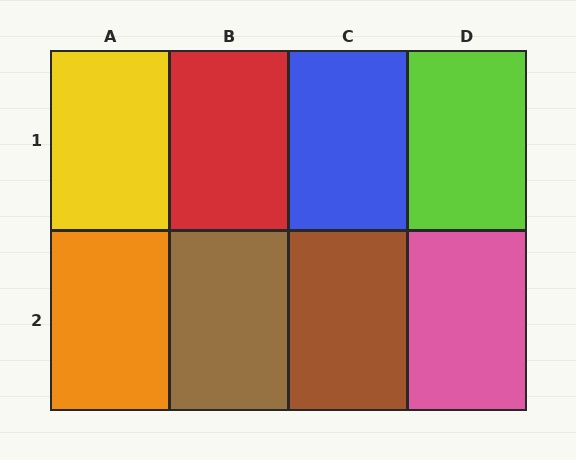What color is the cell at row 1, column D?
Lime.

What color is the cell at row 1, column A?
Yellow.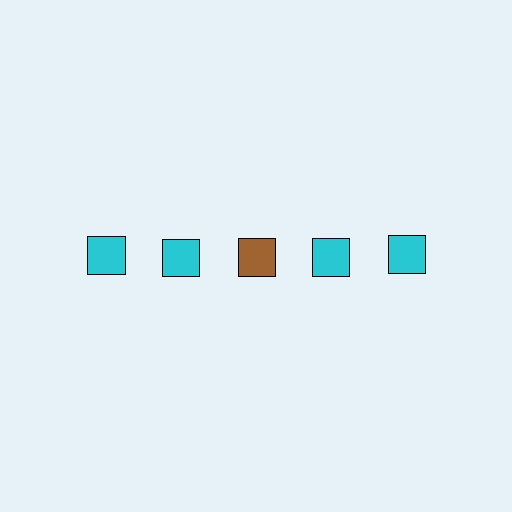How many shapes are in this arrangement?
There are 5 shapes arranged in a grid pattern.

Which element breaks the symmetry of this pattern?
The brown square in the top row, center column breaks the symmetry. All other shapes are cyan squares.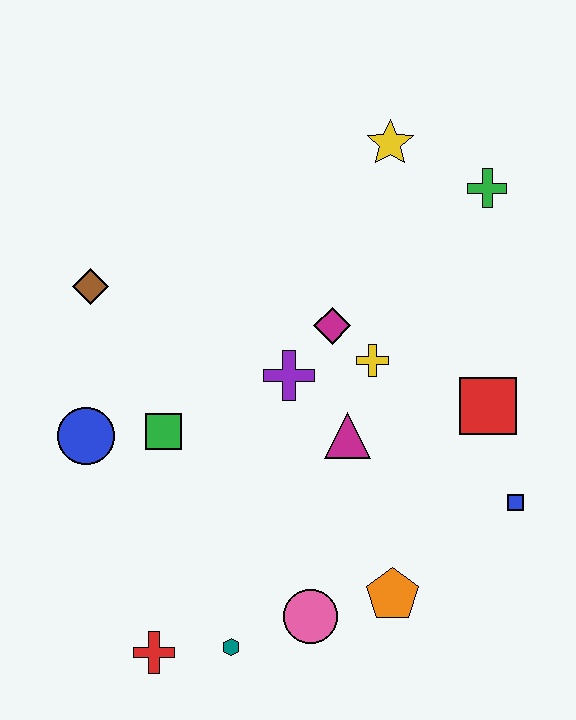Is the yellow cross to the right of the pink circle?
Yes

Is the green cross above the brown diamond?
Yes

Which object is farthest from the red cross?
The green cross is farthest from the red cross.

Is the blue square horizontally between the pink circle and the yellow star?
No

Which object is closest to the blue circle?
The green square is closest to the blue circle.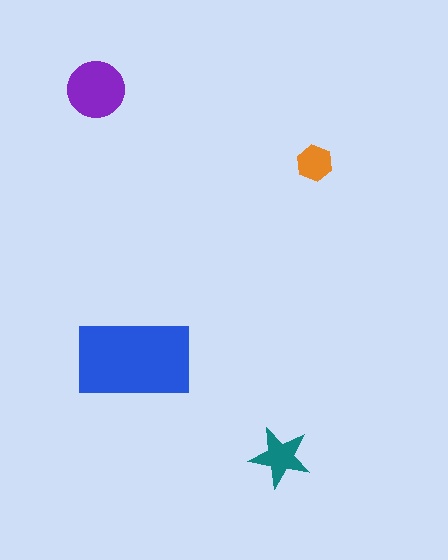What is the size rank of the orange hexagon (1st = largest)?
4th.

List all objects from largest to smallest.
The blue rectangle, the purple circle, the teal star, the orange hexagon.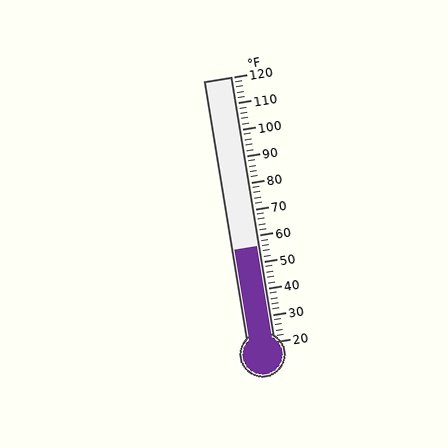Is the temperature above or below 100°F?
The temperature is below 100°F.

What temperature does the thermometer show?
The thermometer shows approximately 56°F.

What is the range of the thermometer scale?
The thermometer scale ranges from 20°F to 120°F.